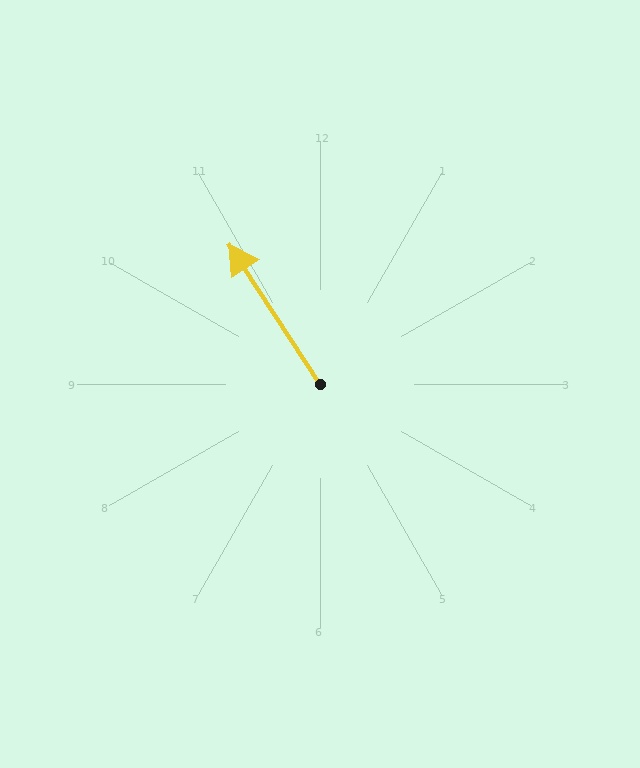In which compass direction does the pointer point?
Northwest.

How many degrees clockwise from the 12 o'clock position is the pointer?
Approximately 327 degrees.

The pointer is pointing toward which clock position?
Roughly 11 o'clock.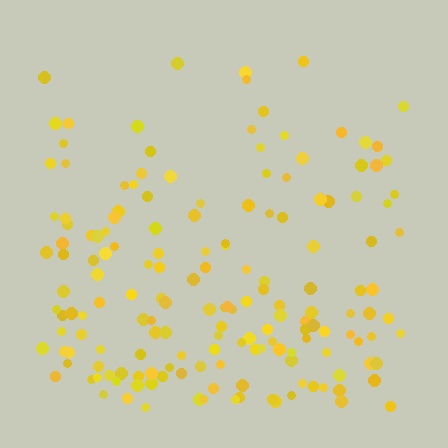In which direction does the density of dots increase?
From top to bottom, with the bottom side densest.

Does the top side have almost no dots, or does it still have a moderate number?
Still a moderate number, just noticeably fewer than the bottom.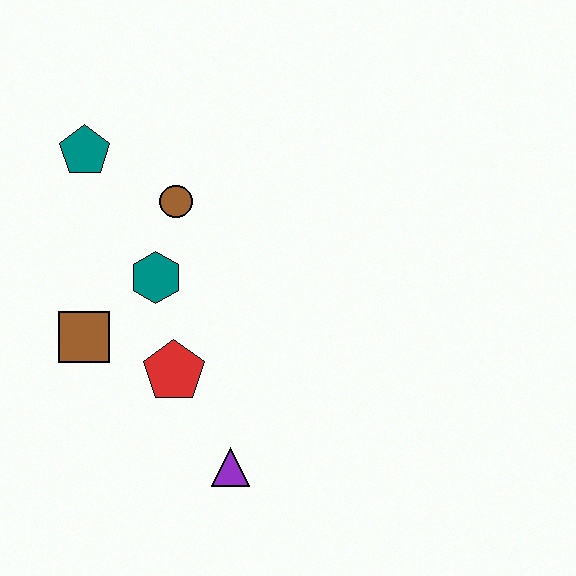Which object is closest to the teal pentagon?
The brown circle is closest to the teal pentagon.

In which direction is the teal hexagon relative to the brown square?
The teal hexagon is to the right of the brown square.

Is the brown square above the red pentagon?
Yes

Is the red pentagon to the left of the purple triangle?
Yes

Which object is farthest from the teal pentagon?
The purple triangle is farthest from the teal pentagon.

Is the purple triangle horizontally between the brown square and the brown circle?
No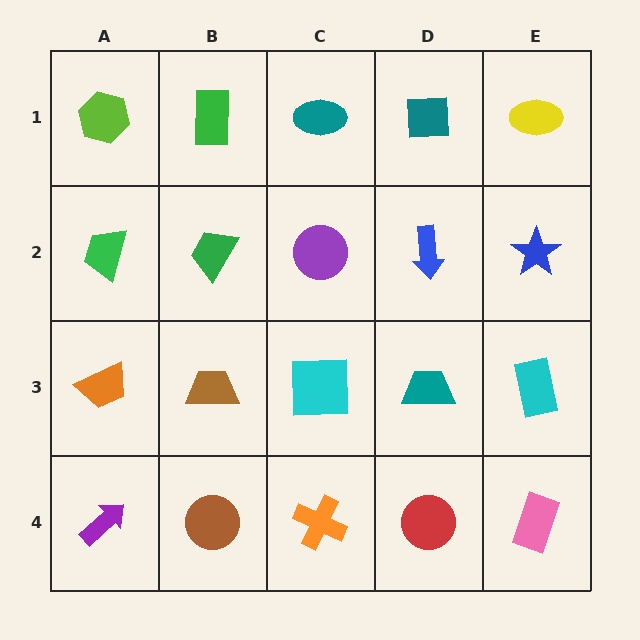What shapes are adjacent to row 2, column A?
A lime hexagon (row 1, column A), an orange trapezoid (row 3, column A), a green trapezoid (row 2, column B).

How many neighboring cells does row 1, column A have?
2.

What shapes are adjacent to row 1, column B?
A green trapezoid (row 2, column B), a lime hexagon (row 1, column A), a teal ellipse (row 1, column C).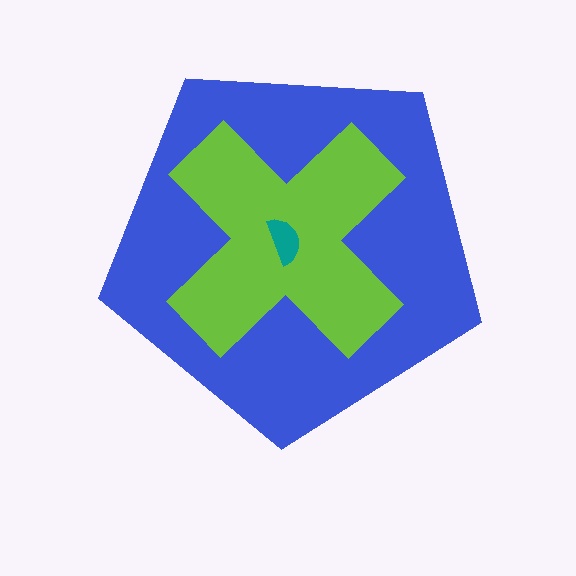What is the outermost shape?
The blue pentagon.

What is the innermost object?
The teal semicircle.